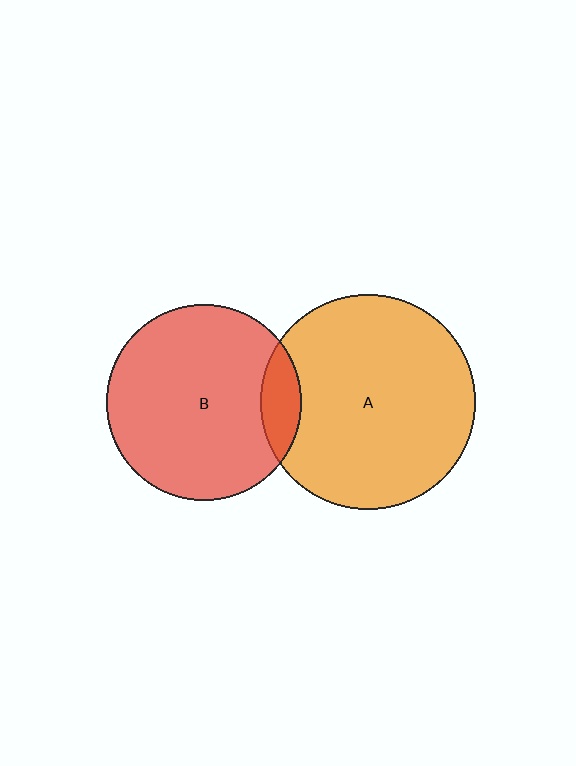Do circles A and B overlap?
Yes.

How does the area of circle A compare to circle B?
Approximately 1.2 times.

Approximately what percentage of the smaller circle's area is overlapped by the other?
Approximately 10%.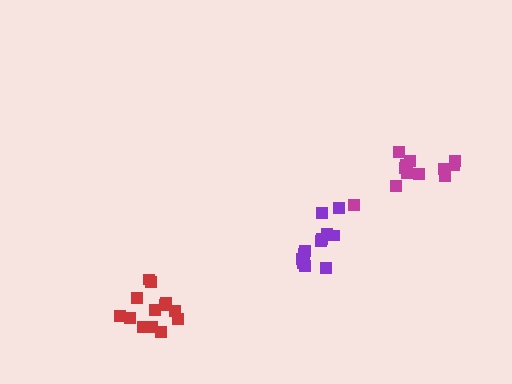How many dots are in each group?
Group 1: 12 dots, Group 2: 13 dots, Group 3: 12 dots (37 total).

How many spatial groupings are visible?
There are 3 spatial groupings.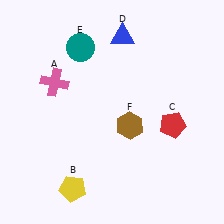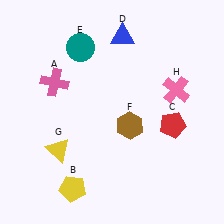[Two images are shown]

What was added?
A yellow triangle (G), a pink cross (H) were added in Image 2.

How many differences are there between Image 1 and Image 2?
There are 2 differences between the two images.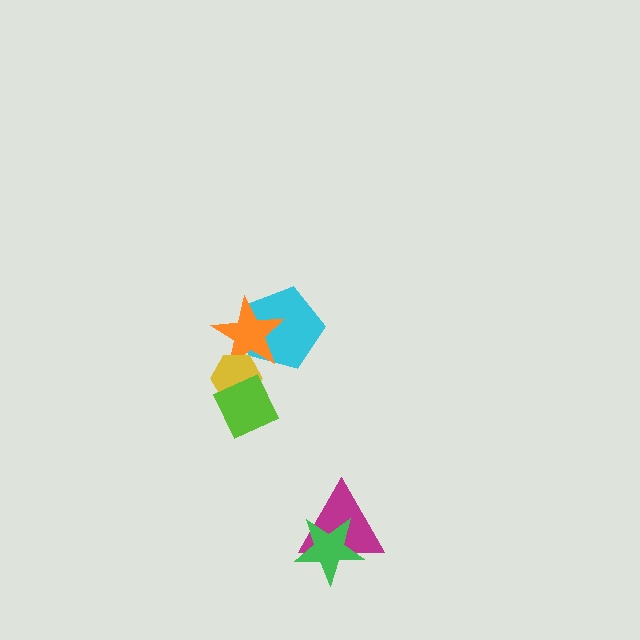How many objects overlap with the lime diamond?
1 object overlaps with the lime diamond.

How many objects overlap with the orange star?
2 objects overlap with the orange star.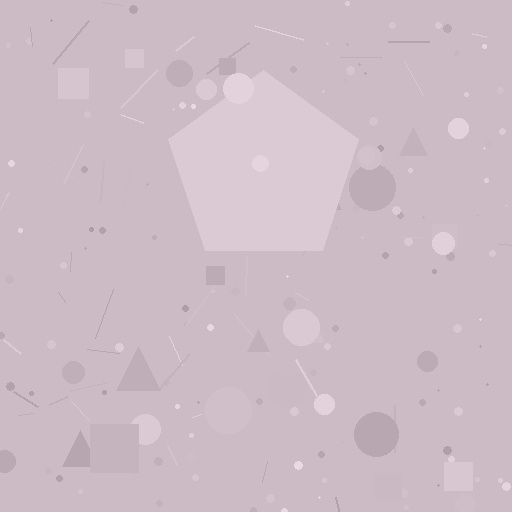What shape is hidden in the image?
A pentagon is hidden in the image.